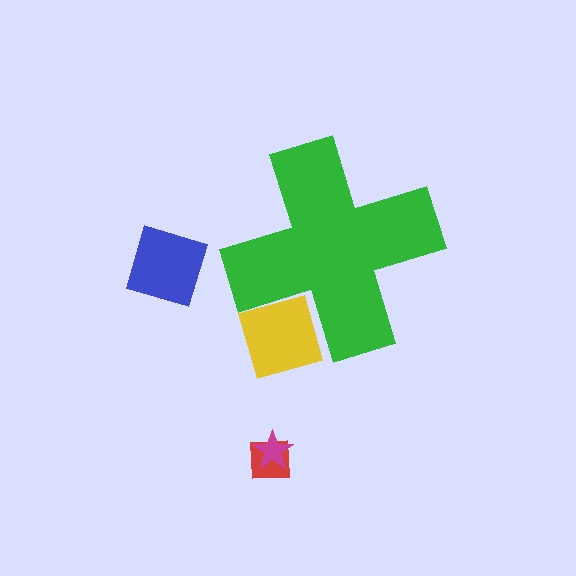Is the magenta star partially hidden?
No, the magenta star is fully visible.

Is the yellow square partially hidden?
Yes, the yellow square is partially hidden behind the green cross.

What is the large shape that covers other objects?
A green cross.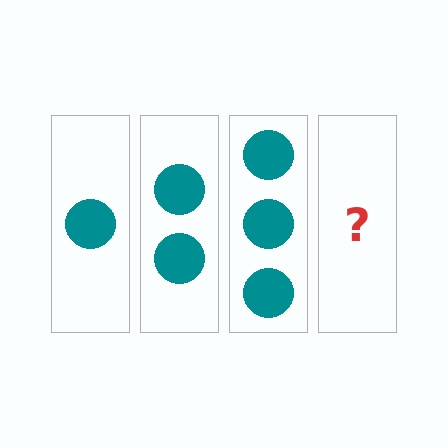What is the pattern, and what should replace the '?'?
The pattern is that each step adds one more circle. The '?' should be 4 circles.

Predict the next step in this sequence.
The next step is 4 circles.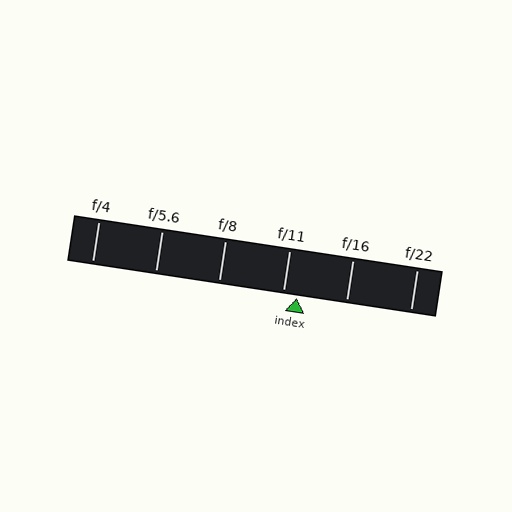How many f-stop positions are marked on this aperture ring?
There are 6 f-stop positions marked.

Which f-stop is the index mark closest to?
The index mark is closest to f/11.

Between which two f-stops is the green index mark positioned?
The index mark is between f/11 and f/16.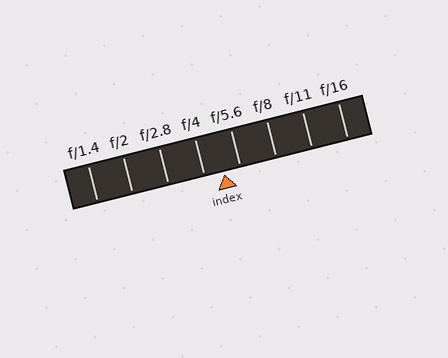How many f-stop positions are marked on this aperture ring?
There are 8 f-stop positions marked.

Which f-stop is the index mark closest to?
The index mark is closest to f/5.6.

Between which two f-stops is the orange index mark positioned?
The index mark is between f/4 and f/5.6.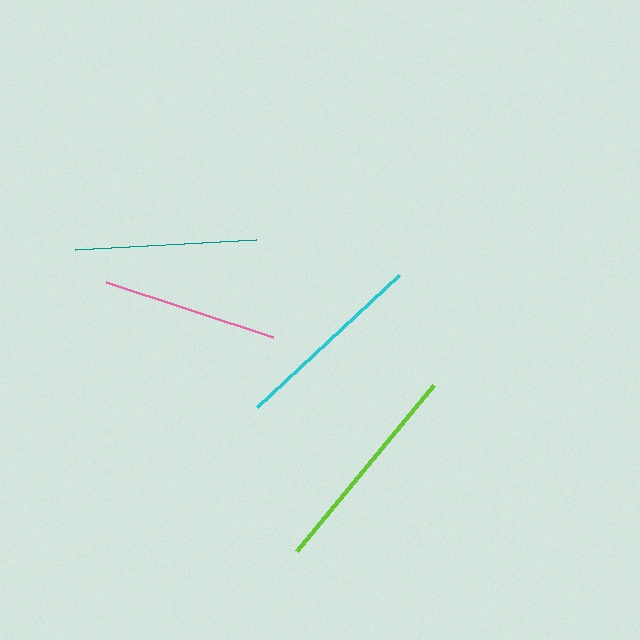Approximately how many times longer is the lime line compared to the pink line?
The lime line is approximately 1.2 times the length of the pink line.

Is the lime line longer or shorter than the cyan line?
The lime line is longer than the cyan line.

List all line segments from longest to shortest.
From longest to shortest: lime, cyan, teal, pink.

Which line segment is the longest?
The lime line is the longest at approximately 215 pixels.